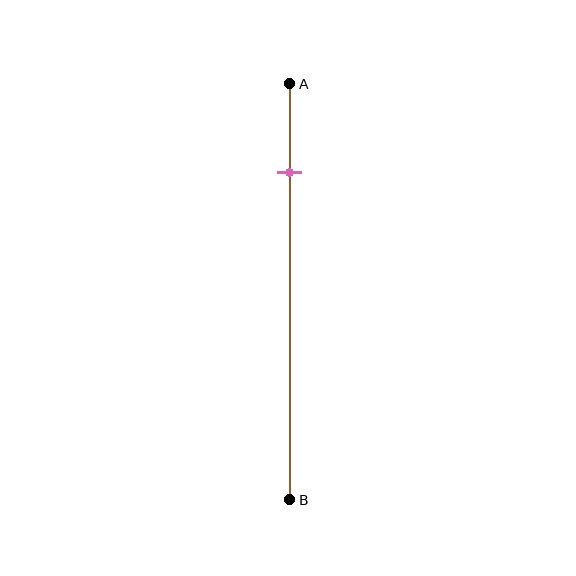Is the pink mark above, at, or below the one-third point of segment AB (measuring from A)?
The pink mark is above the one-third point of segment AB.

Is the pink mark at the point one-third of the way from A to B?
No, the mark is at about 20% from A, not at the 33% one-third point.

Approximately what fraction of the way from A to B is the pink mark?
The pink mark is approximately 20% of the way from A to B.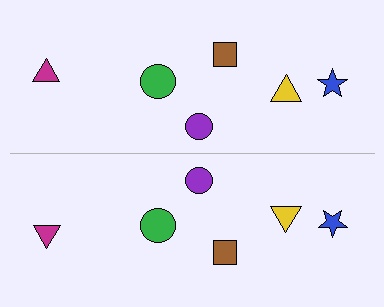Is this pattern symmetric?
Yes, this pattern has bilateral (reflection) symmetry.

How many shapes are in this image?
There are 12 shapes in this image.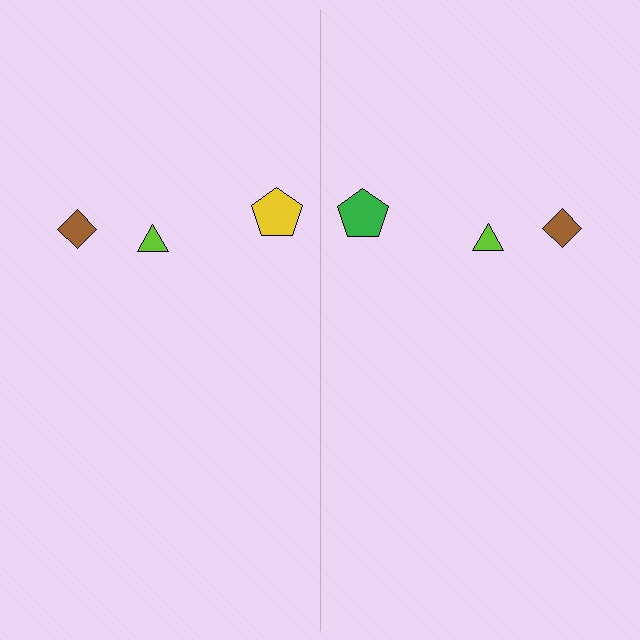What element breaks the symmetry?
The green pentagon on the right side breaks the symmetry — its mirror counterpart is yellow.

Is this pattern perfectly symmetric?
No, the pattern is not perfectly symmetric. The green pentagon on the right side breaks the symmetry — its mirror counterpart is yellow.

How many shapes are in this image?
There are 6 shapes in this image.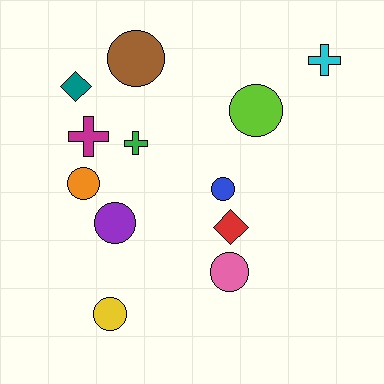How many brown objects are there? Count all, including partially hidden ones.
There is 1 brown object.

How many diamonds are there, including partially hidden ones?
There are 2 diamonds.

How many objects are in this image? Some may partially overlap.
There are 12 objects.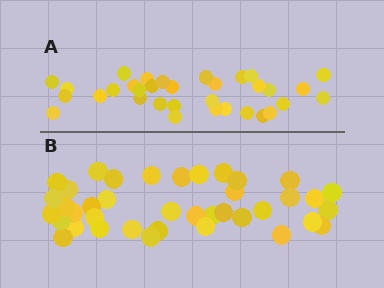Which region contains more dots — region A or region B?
Region B (the bottom region) has more dots.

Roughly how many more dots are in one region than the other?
Region B has about 6 more dots than region A.